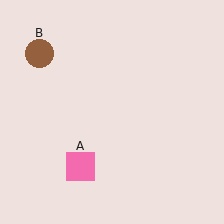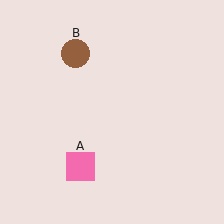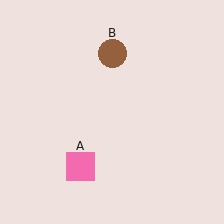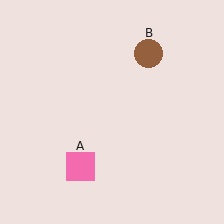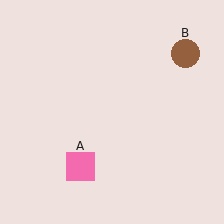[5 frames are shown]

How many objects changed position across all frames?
1 object changed position: brown circle (object B).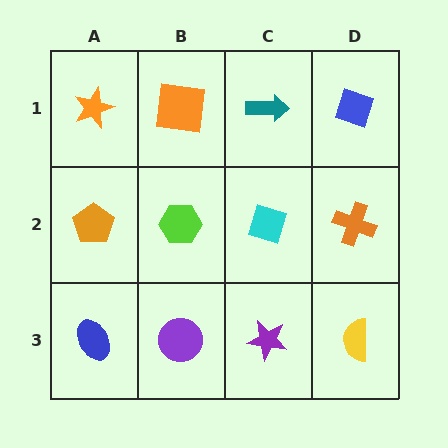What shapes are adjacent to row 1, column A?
An orange pentagon (row 2, column A), an orange square (row 1, column B).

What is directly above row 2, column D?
A blue diamond.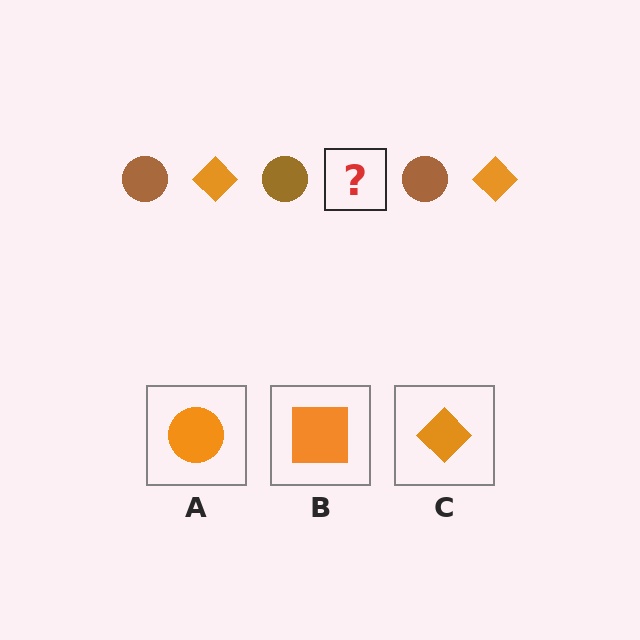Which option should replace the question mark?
Option C.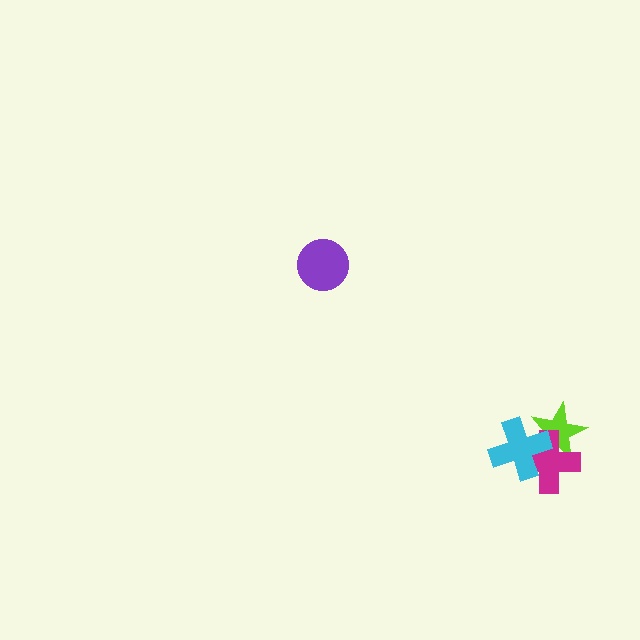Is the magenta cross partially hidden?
Yes, it is partially covered by another shape.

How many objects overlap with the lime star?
2 objects overlap with the lime star.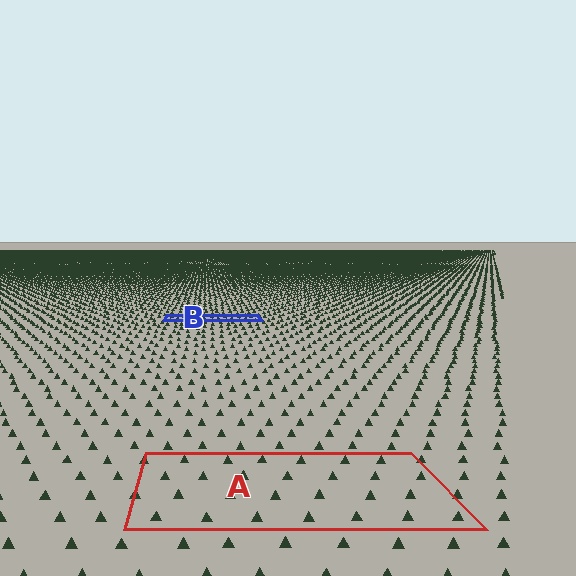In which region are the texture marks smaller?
The texture marks are smaller in region B, because it is farther away.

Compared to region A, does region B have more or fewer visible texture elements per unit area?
Region B has more texture elements per unit area — they are packed more densely because it is farther away.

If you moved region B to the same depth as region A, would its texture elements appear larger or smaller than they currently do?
They would appear larger. At a closer depth, the same texture elements are projected at a bigger on-screen size.